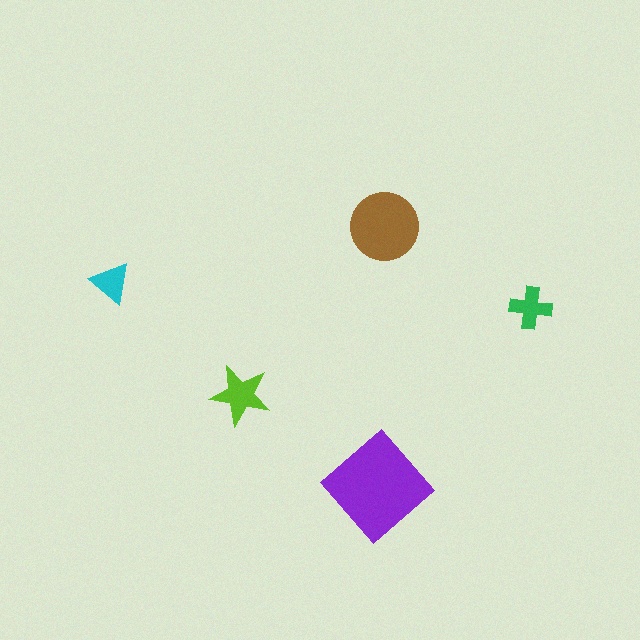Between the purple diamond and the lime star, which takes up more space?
The purple diamond.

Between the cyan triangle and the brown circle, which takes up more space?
The brown circle.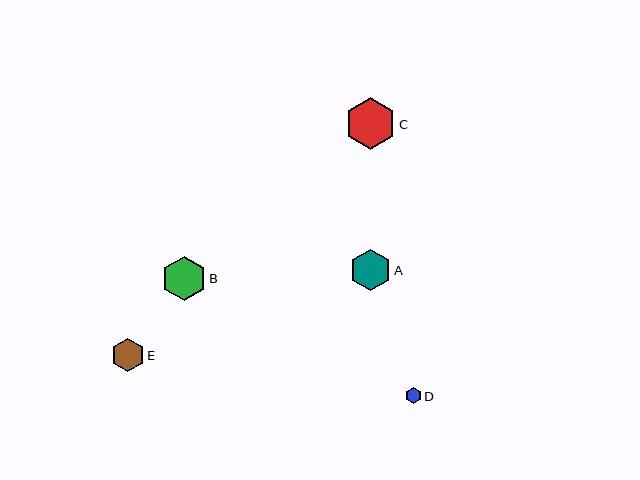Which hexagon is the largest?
Hexagon C is the largest with a size of approximately 52 pixels.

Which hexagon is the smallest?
Hexagon D is the smallest with a size of approximately 16 pixels.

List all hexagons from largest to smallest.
From largest to smallest: C, B, A, E, D.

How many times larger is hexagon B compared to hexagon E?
Hexagon B is approximately 1.3 times the size of hexagon E.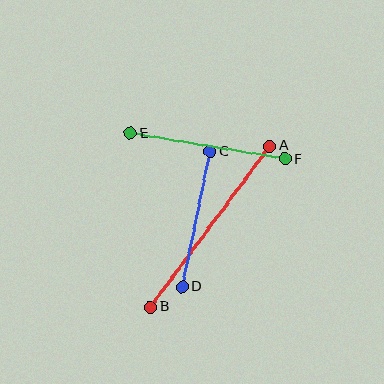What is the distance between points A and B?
The distance is approximately 201 pixels.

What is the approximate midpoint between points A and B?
The midpoint is at approximately (210, 226) pixels.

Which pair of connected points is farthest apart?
Points A and B are farthest apart.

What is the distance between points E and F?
The distance is approximately 157 pixels.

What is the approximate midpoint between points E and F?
The midpoint is at approximately (207, 146) pixels.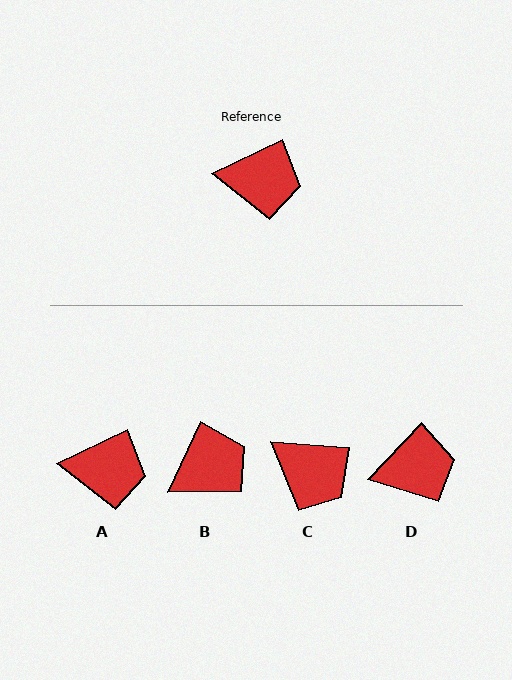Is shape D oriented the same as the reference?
No, it is off by about 21 degrees.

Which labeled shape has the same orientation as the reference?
A.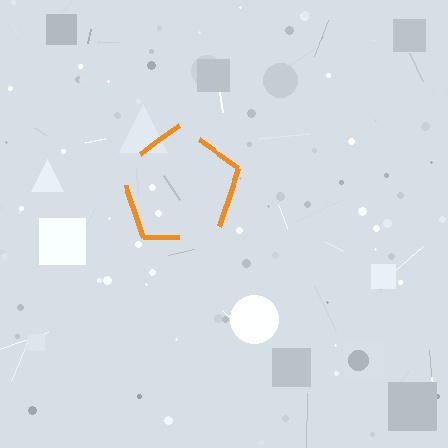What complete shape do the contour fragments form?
The contour fragments form a pentagon.